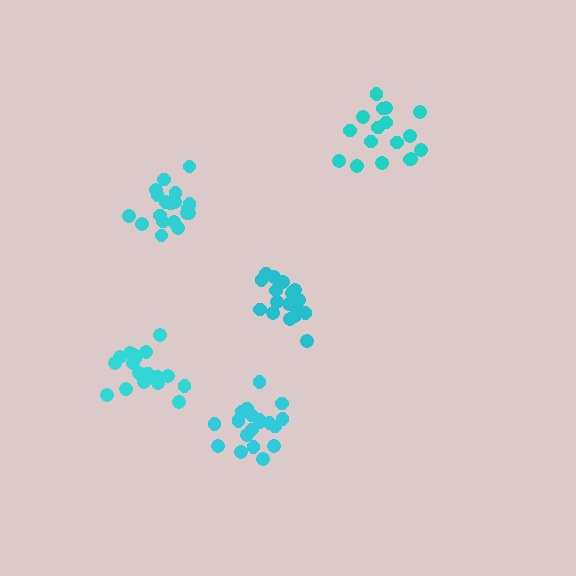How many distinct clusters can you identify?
There are 5 distinct clusters.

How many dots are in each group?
Group 1: 20 dots, Group 2: 20 dots, Group 3: 20 dots, Group 4: 17 dots, Group 5: 17 dots (94 total).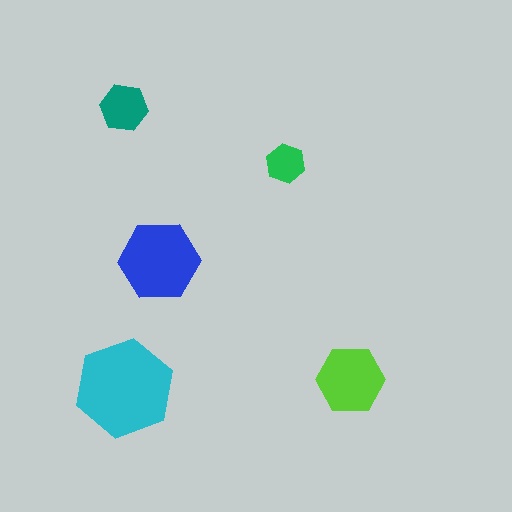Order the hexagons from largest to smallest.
the cyan one, the blue one, the lime one, the teal one, the green one.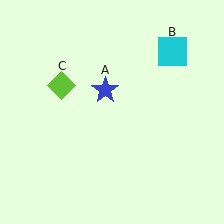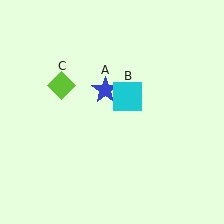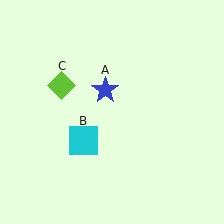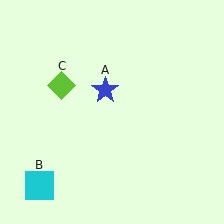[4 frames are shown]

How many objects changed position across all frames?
1 object changed position: cyan square (object B).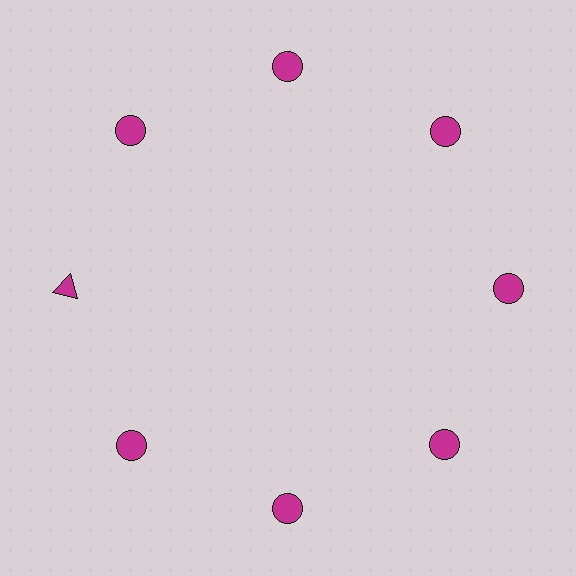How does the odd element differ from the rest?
It has a different shape: triangle instead of circle.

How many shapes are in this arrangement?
There are 8 shapes arranged in a ring pattern.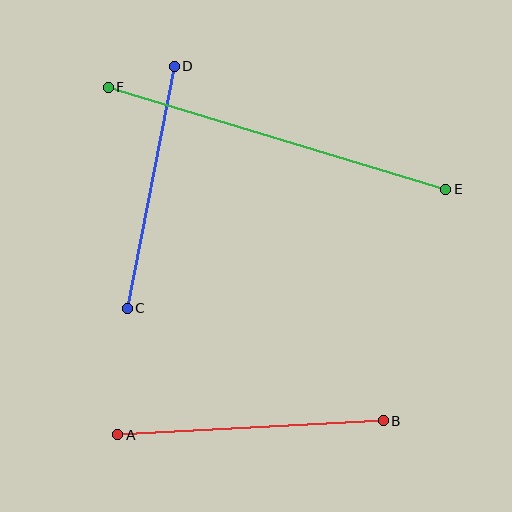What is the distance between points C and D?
The distance is approximately 246 pixels.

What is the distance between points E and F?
The distance is approximately 353 pixels.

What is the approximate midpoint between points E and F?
The midpoint is at approximately (277, 138) pixels.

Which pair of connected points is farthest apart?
Points E and F are farthest apart.